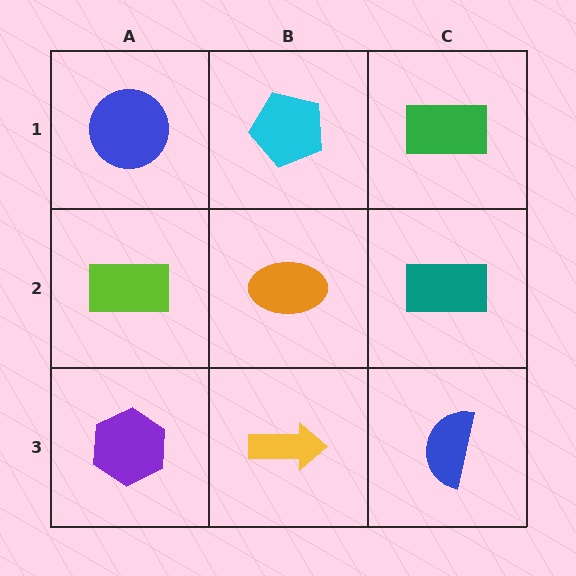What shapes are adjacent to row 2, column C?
A green rectangle (row 1, column C), a blue semicircle (row 3, column C), an orange ellipse (row 2, column B).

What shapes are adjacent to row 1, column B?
An orange ellipse (row 2, column B), a blue circle (row 1, column A), a green rectangle (row 1, column C).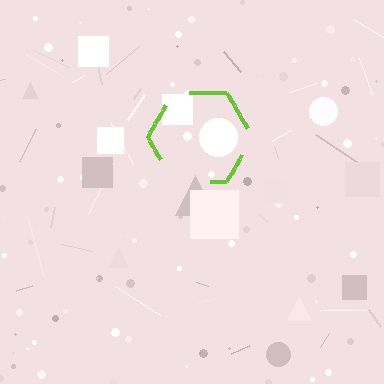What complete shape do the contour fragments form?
The contour fragments form a hexagon.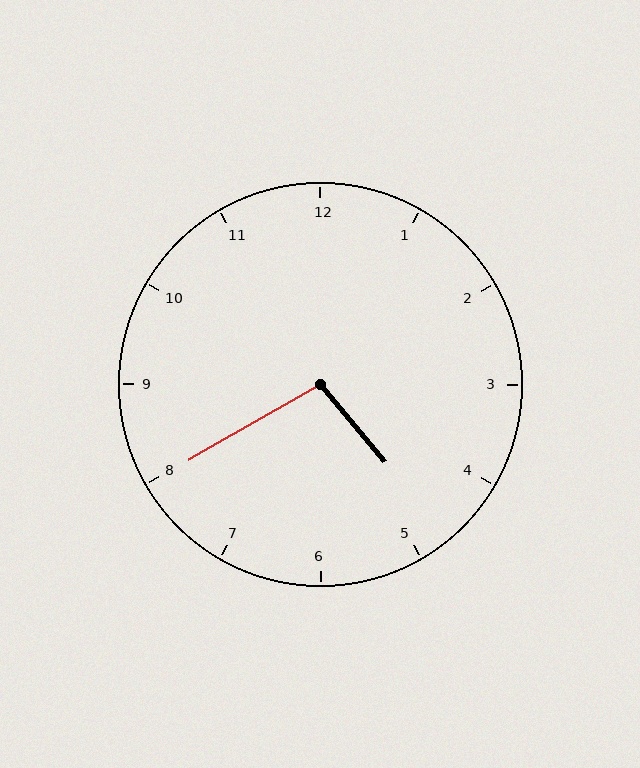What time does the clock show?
4:40.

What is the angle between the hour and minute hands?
Approximately 100 degrees.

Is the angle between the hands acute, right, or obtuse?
It is obtuse.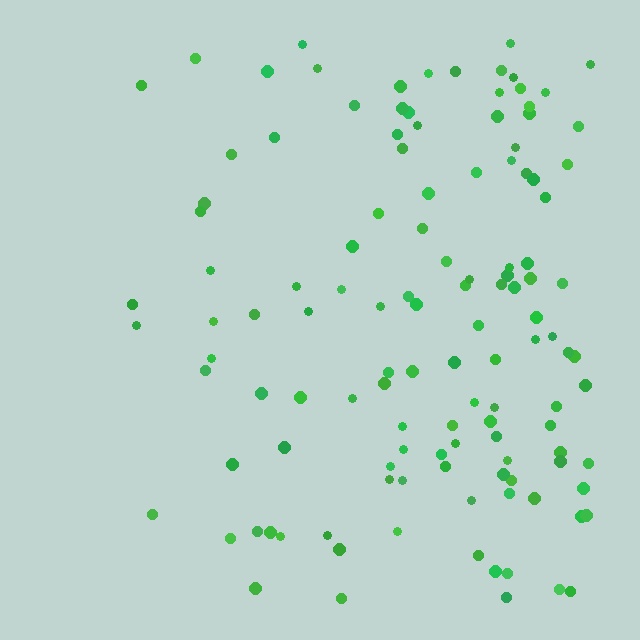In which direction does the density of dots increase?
From left to right, with the right side densest.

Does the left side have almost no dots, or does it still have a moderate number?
Still a moderate number, just noticeably fewer than the right.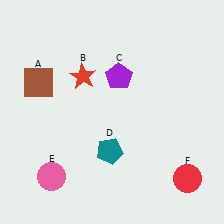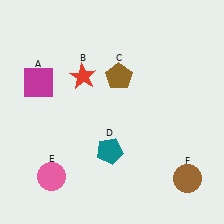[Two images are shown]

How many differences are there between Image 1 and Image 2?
There are 3 differences between the two images.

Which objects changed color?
A changed from brown to magenta. C changed from purple to brown. F changed from red to brown.